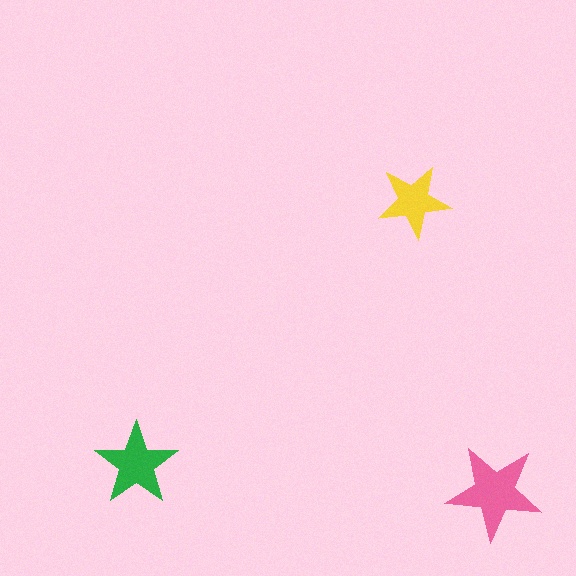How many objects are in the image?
There are 3 objects in the image.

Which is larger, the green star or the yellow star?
The green one.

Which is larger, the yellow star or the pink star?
The pink one.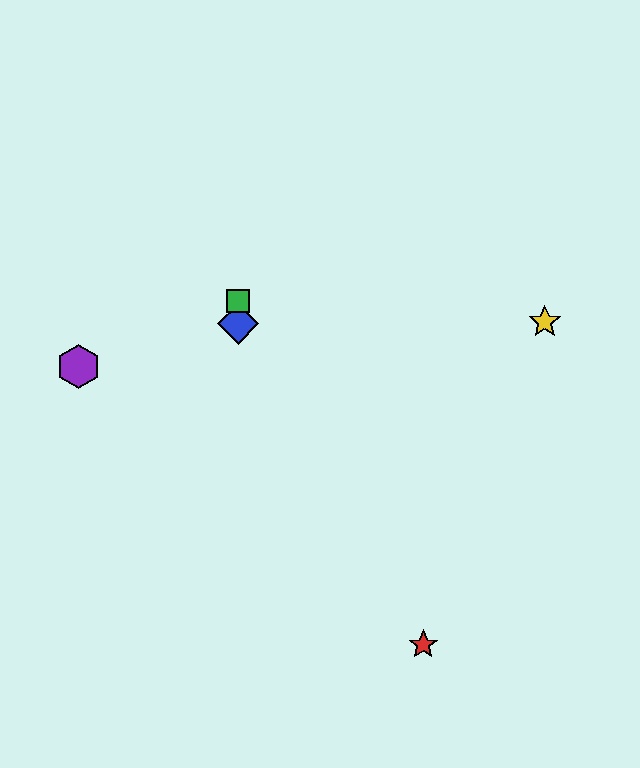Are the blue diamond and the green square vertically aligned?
Yes, both are at x≈238.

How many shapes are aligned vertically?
2 shapes (the blue diamond, the green square) are aligned vertically.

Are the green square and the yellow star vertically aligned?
No, the green square is at x≈238 and the yellow star is at x≈545.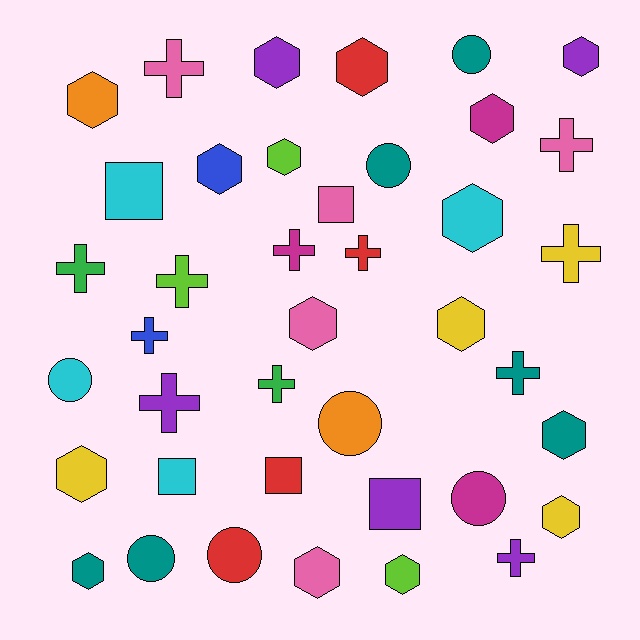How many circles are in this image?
There are 7 circles.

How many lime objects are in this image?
There are 3 lime objects.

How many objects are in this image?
There are 40 objects.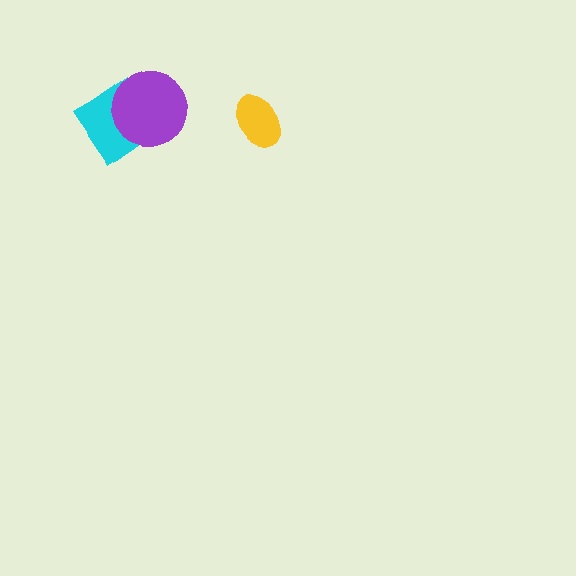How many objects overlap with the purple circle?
1 object overlaps with the purple circle.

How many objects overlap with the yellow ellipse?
0 objects overlap with the yellow ellipse.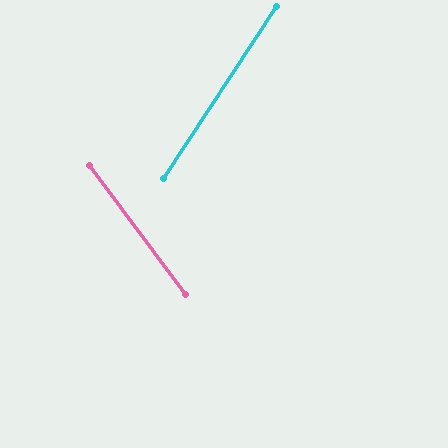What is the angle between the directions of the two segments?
Approximately 70 degrees.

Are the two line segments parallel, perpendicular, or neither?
Neither parallel nor perpendicular — they differ by about 70°.